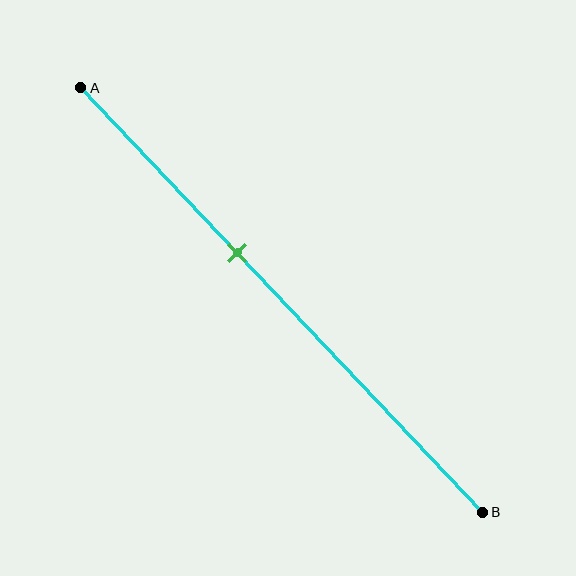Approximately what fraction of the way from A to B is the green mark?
The green mark is approximately 40% of the way from A to B.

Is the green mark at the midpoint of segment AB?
No, the mark is at about 40% from A, not at the 50% midpoint.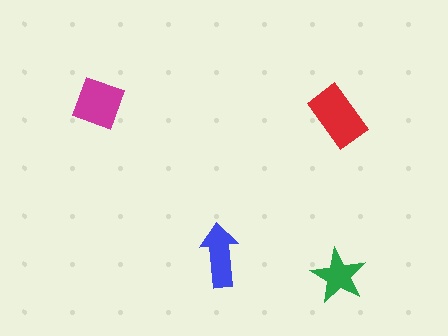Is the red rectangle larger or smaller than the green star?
Larger.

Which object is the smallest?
The green star.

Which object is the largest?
The red rectangle.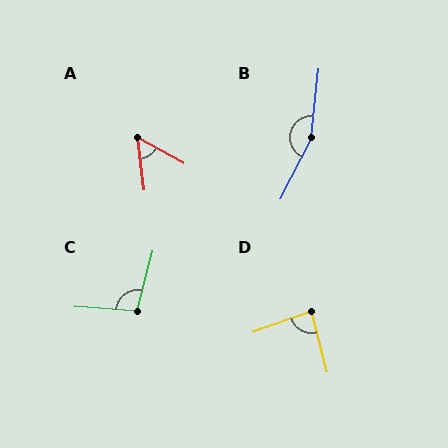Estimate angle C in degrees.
Approximately 101 degrees.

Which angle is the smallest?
A, at approximately 54 degrees.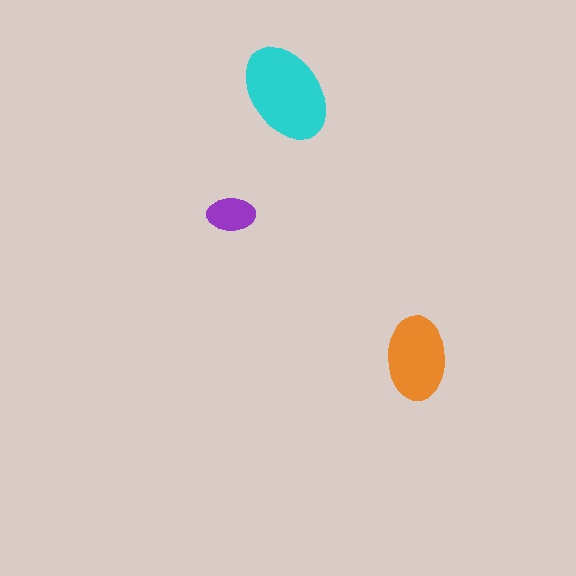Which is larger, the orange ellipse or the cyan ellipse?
The cyan one.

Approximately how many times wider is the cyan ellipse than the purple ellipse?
About 2 times wider.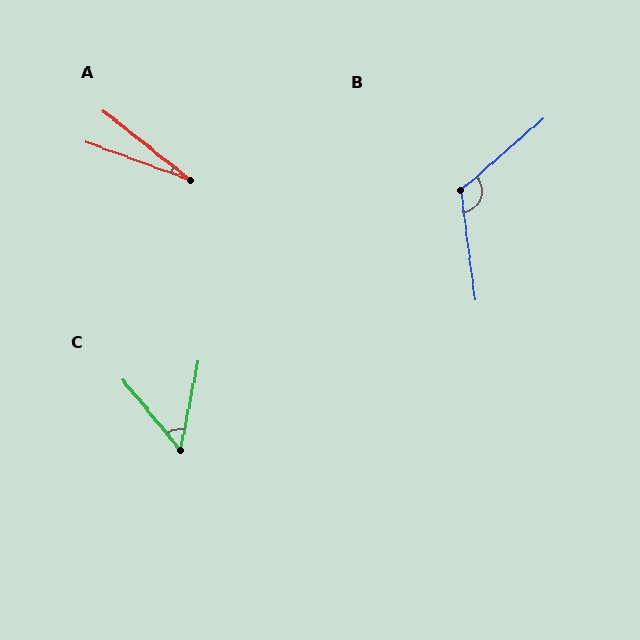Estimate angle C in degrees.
Approximately 51 degrees.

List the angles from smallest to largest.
A (18°), C (51°), B (124°).